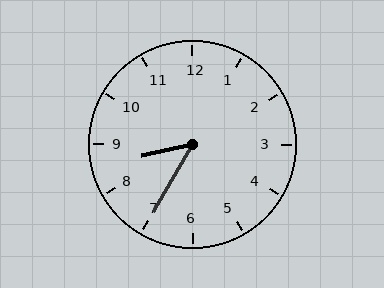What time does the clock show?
8:35.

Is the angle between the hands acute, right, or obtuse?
It is acute.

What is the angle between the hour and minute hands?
Approximately 48 degrees.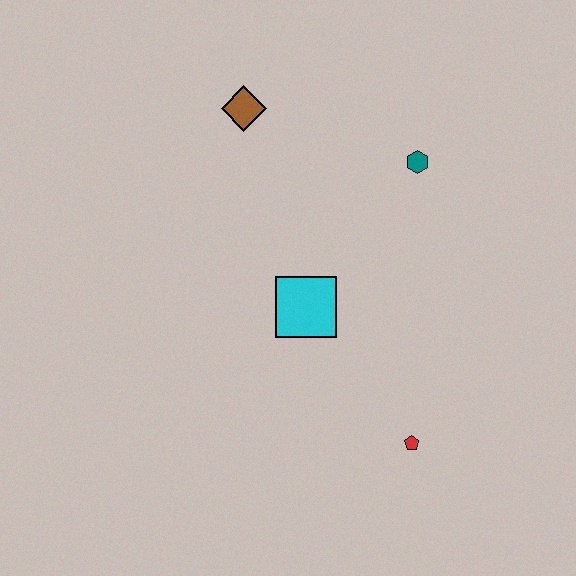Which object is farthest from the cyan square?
The brown diamond is farthest from the cyan square.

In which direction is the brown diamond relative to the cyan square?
The brown diamond is above the cyan square.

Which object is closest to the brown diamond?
The teal hexagon is closest to the brown diamond.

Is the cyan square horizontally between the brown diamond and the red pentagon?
Yes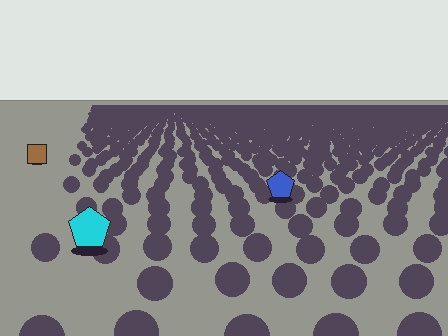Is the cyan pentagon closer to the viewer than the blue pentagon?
Yes. The cyan pentagon is closer — you can tell from the texture gradient: the ground texture is coarser near it.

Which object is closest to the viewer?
The cyan pentagon is closest. The texture marks near it are larger and more spread out.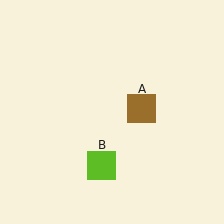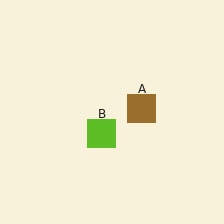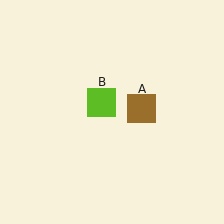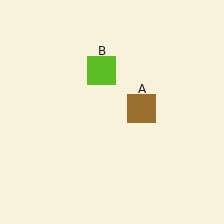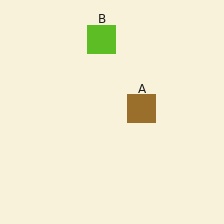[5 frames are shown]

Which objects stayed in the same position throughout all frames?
Brown square (object A) remained stationary.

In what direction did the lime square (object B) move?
The lime square (object B) moved up.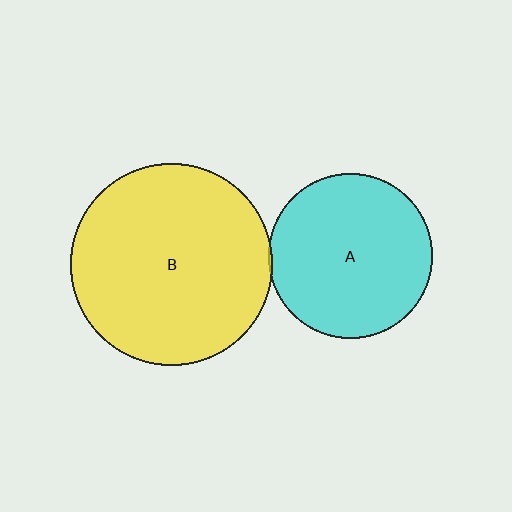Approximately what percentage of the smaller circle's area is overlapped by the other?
Approximately 5%.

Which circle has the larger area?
Circle B (yellow).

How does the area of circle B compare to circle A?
Approximately 1.5 times.